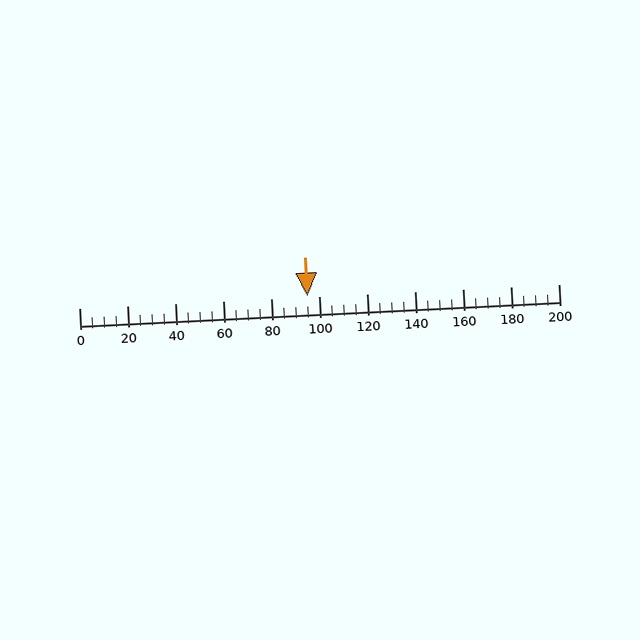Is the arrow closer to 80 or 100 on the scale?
The arrow is closer to 100.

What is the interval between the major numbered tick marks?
The major tick marks are spaced 20 units apart.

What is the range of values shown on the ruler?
The ruler shows values from 0 to 200.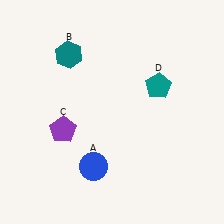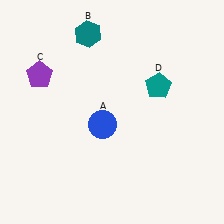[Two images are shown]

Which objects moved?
The objects that moved are: the blue circle (A), the teal hexagon (B), the purple pentagon (C).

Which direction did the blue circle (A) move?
The blue circle (A) moved up.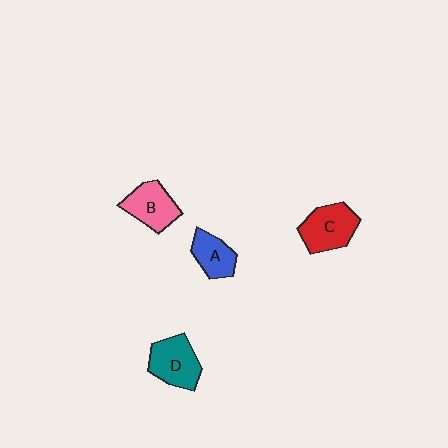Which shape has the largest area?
Shape C (red).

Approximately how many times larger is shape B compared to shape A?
Approximately 1.3 times.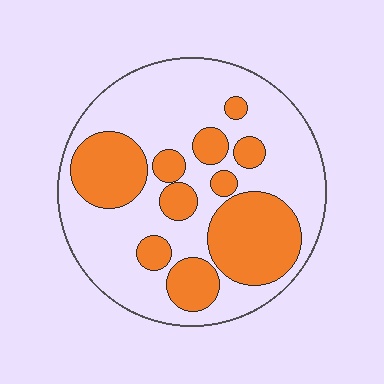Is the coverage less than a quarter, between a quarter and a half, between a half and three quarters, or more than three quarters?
Between a quarter and a half.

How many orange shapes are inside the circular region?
10.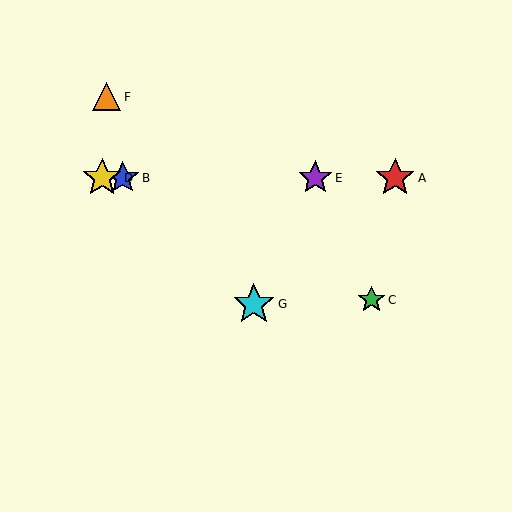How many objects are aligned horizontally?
4 objects (A, B, D, E) are aligned horizontally.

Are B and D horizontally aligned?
Yes, both are at y≈178.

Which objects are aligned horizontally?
Objects A, B, D, E are aligned horizontally.